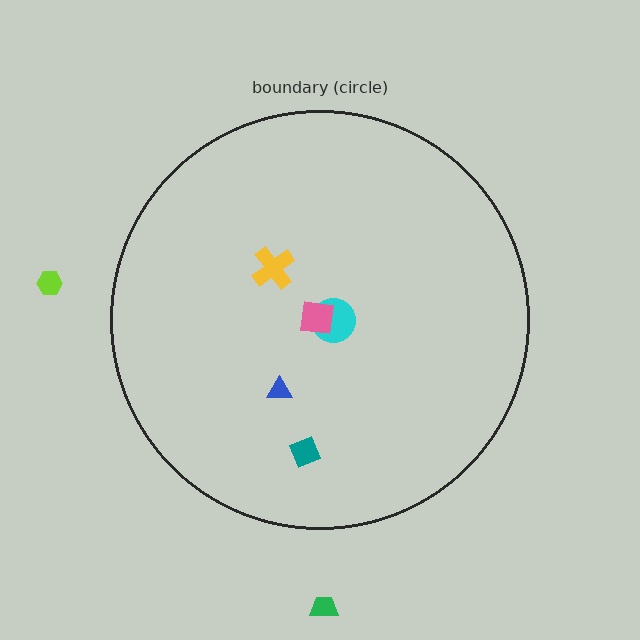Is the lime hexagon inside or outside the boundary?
Outside.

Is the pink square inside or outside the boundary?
Inside.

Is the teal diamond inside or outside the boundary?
Inside.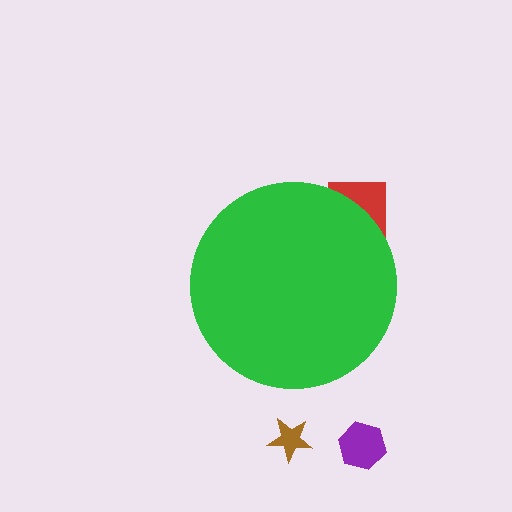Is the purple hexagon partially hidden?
No, the purple hexagon is fully visible.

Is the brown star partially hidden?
No, the brown star is fully visible.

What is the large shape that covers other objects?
A green circle.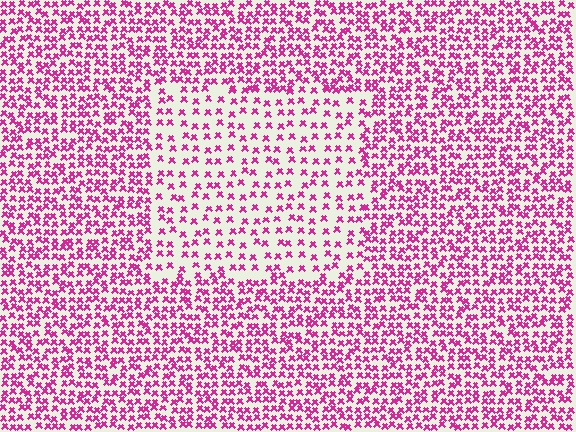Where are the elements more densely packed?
The elements are more densely packed outside the rectangle boundary.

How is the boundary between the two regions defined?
The boundary is defined by a change in element density (approximately 2.0x ratio). All elements are the same color, size, and shape.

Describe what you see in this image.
The image contains small magenta elements arranged at two different densities. A rectangle-shaped region is visible where the elements are less densely packed than the surrounding area.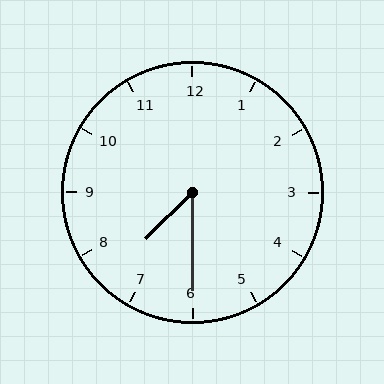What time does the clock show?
7:30.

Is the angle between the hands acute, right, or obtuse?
It is acute.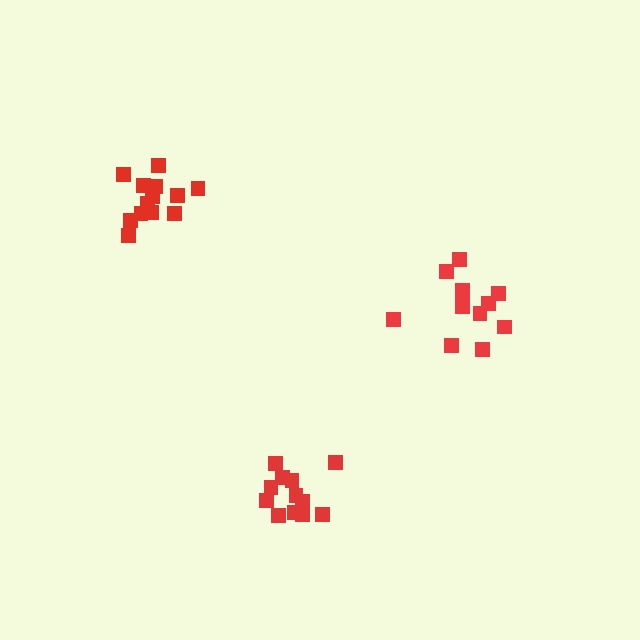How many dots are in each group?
Group 1: 12 dots, Group 2: 13 dots, Group 3: 13 dots (38 total).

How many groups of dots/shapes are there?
There are 3 groups.